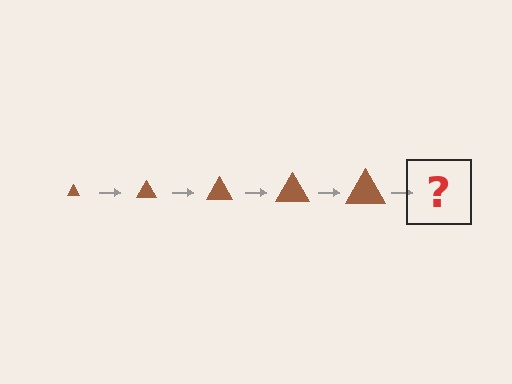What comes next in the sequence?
The next element should be a brown triangle, larger than the previous one.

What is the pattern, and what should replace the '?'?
The pattern is that the triangle gets progressively larger each step. The '?' should be a brown triangle, larger than the previous one.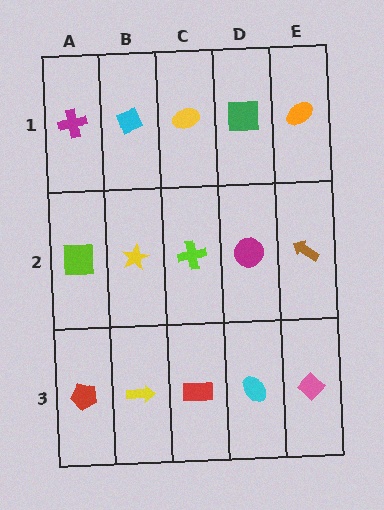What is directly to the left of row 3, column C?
A yellow arrow.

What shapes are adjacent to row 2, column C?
A yellow ellipse (row 1, column C), a red rectangle (row 3, column C), a yellow star (row 2, column B), a magenta circle (row 2, column D).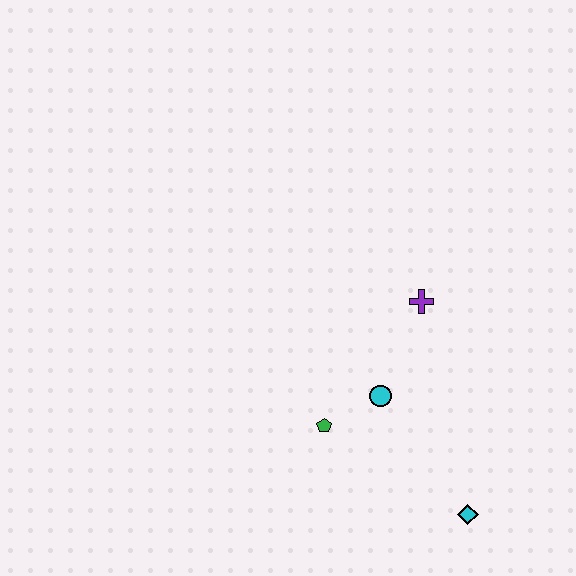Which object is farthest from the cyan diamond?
The purple cross is farthest from the cyan diamond.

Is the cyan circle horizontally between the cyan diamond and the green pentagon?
Yes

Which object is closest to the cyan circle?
The green pentagon is closest to the cyan circle.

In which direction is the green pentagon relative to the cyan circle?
The green pentagon is to the left of the cyan circle.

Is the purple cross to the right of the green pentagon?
Yes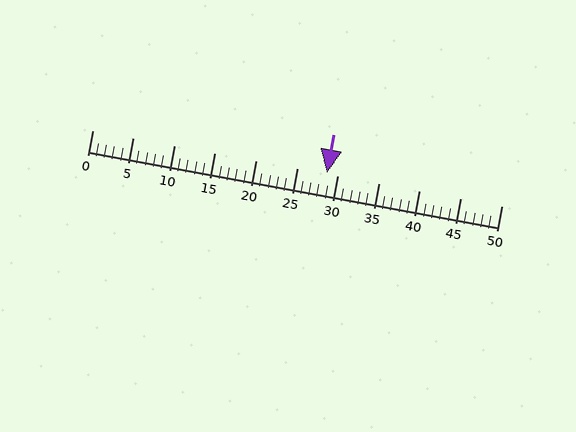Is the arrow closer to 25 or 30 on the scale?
The arrow is closer to 30.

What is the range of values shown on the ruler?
The ruler shows values from 0 to 50.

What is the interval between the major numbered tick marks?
The major tick marks are spaced 5 units apart.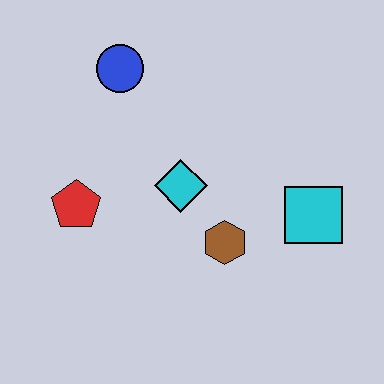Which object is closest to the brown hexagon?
The cyan diamond is closest to the brown hexagon.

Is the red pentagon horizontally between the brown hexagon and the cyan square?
No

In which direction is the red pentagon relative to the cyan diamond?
The red pentagon is to the left of the cyan diamond.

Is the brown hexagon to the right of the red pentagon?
Yes